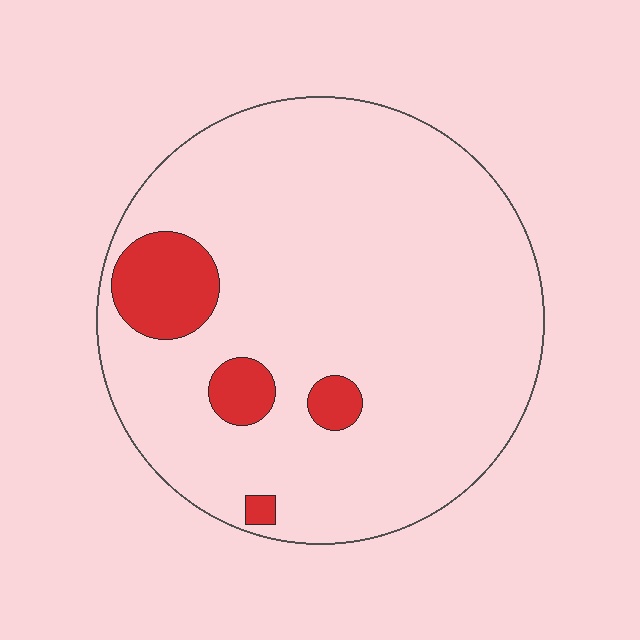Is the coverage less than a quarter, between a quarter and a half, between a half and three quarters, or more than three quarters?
Less than a quarter.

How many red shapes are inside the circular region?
4.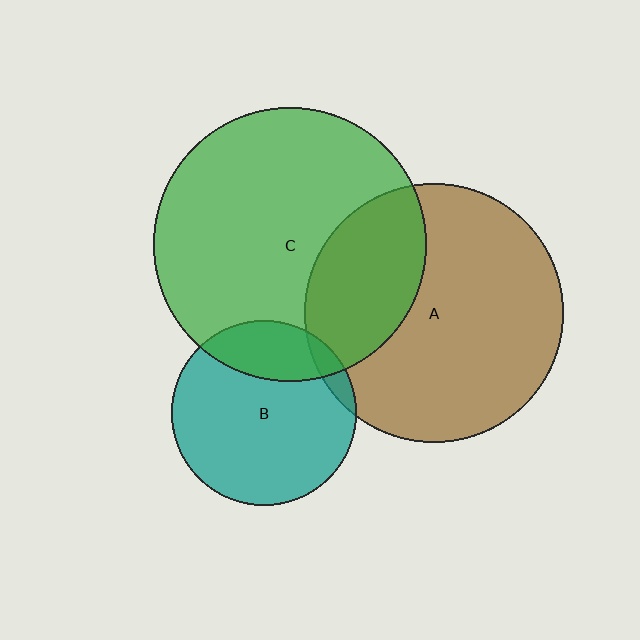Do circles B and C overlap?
Yes.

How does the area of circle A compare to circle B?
Approximately 2.0 times.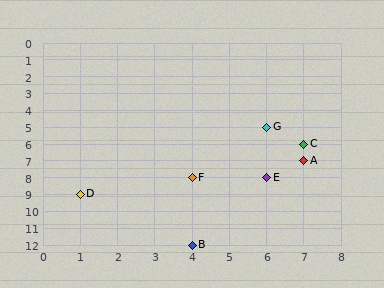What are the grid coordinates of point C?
Point C is at grid coordinates (7, 6).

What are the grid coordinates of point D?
Point D is at grid coordinates (1, 9).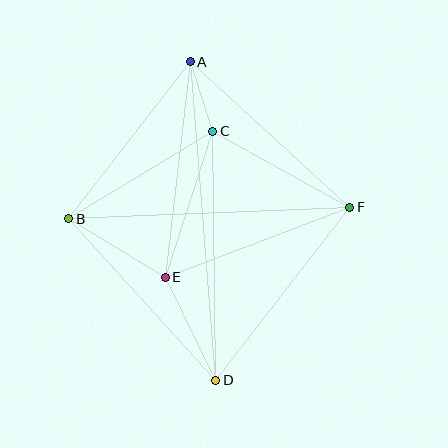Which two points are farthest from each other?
Points A and D are farthest from each other.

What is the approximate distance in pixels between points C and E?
The distance between C and E is approximately 153 pixels.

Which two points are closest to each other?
Points A and C are closest to each other.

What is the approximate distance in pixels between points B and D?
The distance between B and D is approximately 219 pixels.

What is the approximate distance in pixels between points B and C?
The distance between B and C is approximately 169 pixels.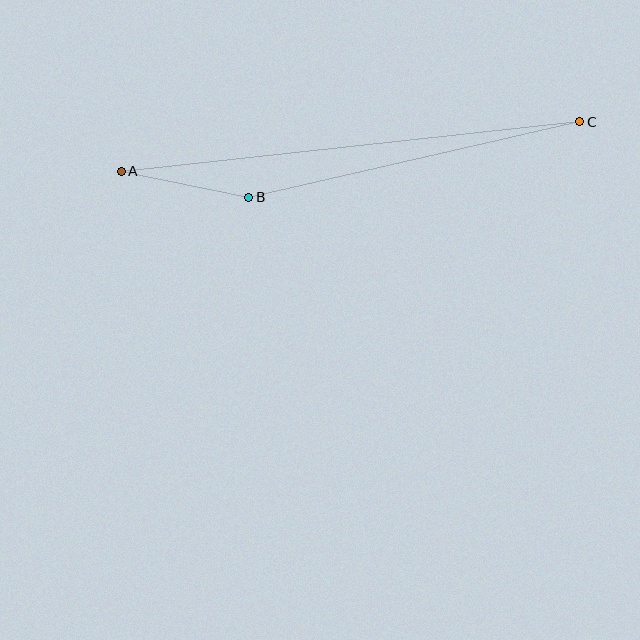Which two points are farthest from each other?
Points A and C are farthest from each other.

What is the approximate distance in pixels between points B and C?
The distance between B and C is approximately 339 pixels.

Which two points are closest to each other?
Points A and B are closest to each other.